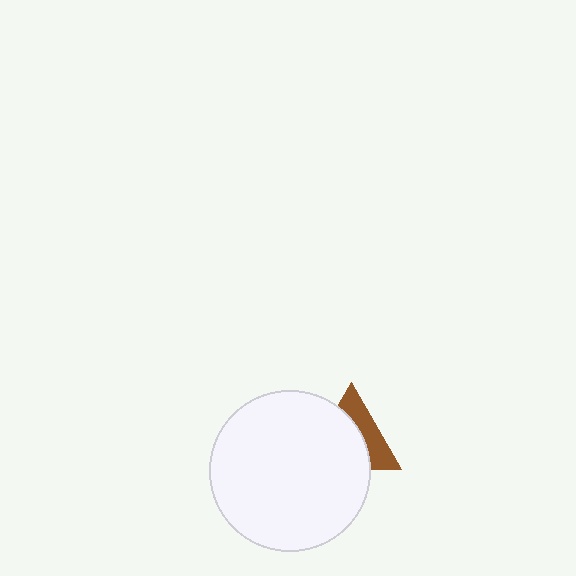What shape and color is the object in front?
The object in front is a white circle.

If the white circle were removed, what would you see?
You would see the complete brown triangle.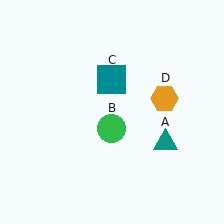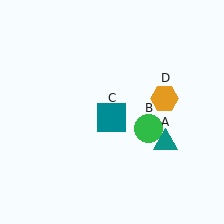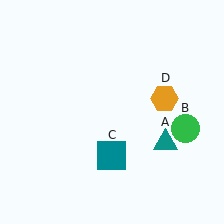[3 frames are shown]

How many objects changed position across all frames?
2 objects changed position: green circle (object B), teal square (object C).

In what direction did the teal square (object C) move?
The teal square (object C) moved down.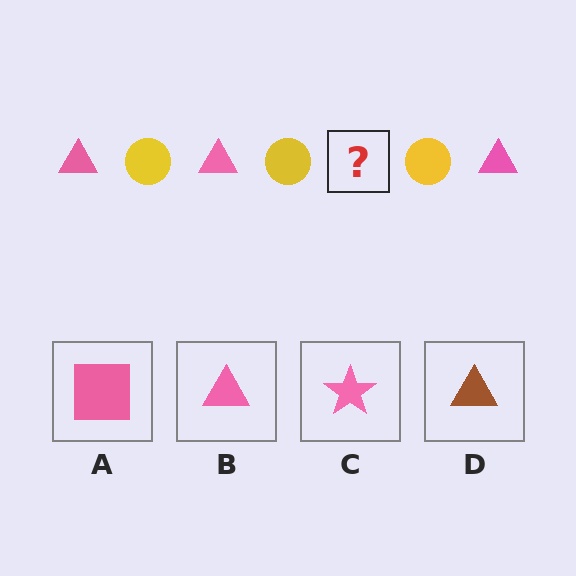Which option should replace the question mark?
Option B.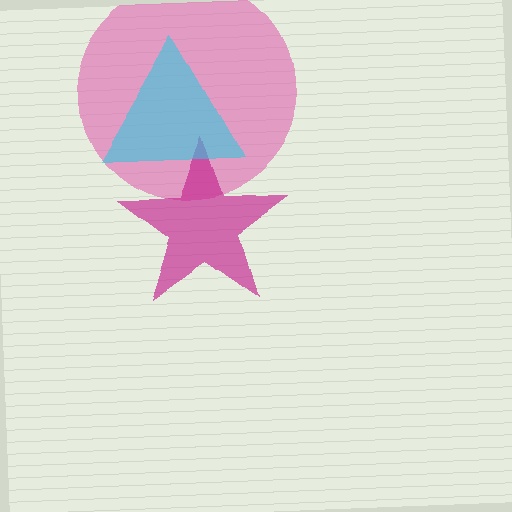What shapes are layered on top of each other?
The layered shapes are: a pink circle, a magenta star, a cyan triangle.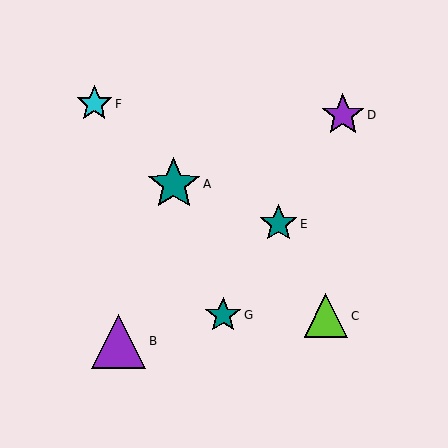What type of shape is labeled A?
Shape A is a teal star.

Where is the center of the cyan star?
The center of the cyan star is at (94, 104).